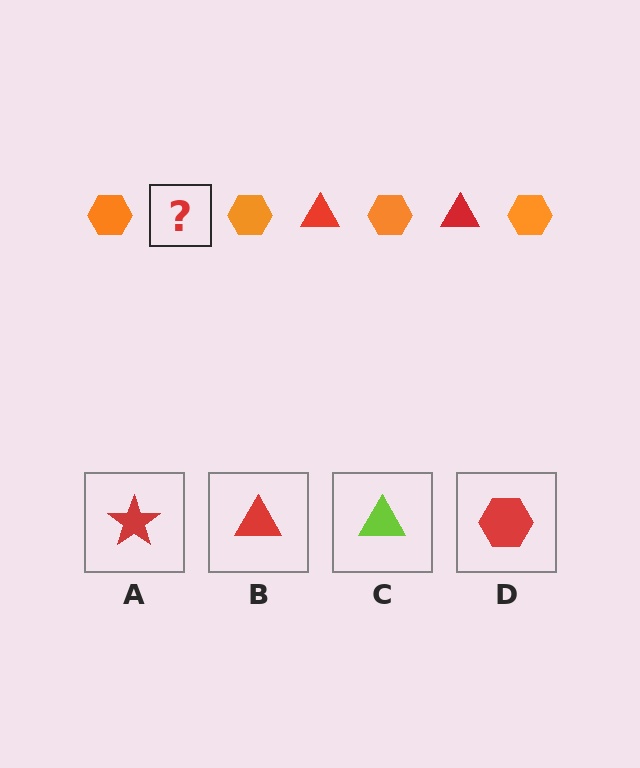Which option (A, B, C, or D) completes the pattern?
B.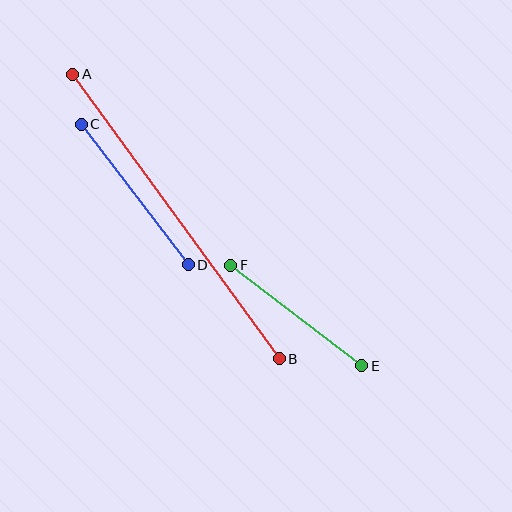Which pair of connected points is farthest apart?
Points A and B are farthest apart.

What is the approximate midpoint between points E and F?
The midpoint is at approximately (296, 316) pixels.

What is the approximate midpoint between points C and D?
The midpoint is at approximately (135, 194) pixels.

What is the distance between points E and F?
The distance is approximately 165 pixels.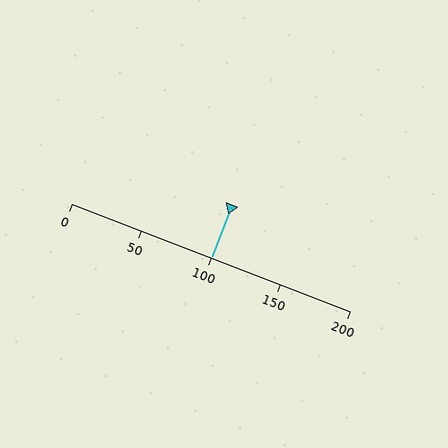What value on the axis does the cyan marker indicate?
The marker indicates approximately 100.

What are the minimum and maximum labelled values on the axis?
The axis runs from 0 to 200.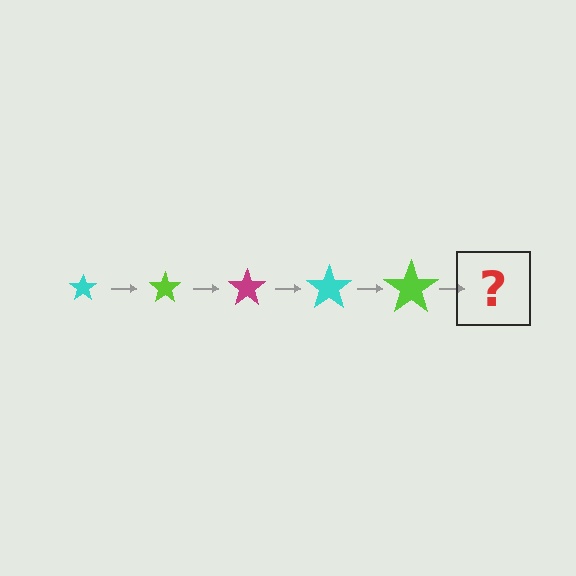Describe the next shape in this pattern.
It should be a magenta star, larger than the previous one.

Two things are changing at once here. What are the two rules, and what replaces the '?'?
The two rules are that the star grows larger each step and the color cycles through cyan, lime, and magenta. The '?' should be a magenta star, larger than the previous one.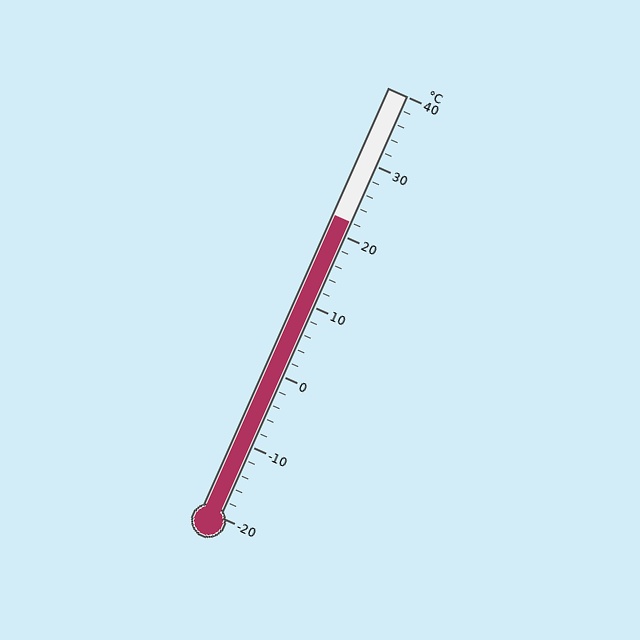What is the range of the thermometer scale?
The thermometer scale ranges from -20°C to 40°C.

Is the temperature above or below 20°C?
The temperature is above 20°C.